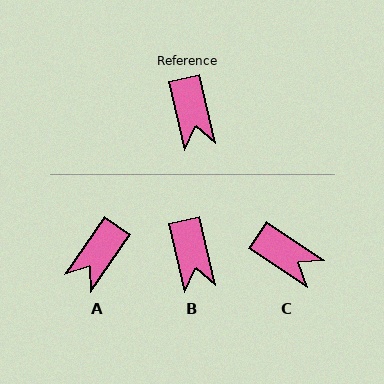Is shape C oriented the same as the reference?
No, it is off by about 43 degrees.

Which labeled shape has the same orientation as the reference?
B.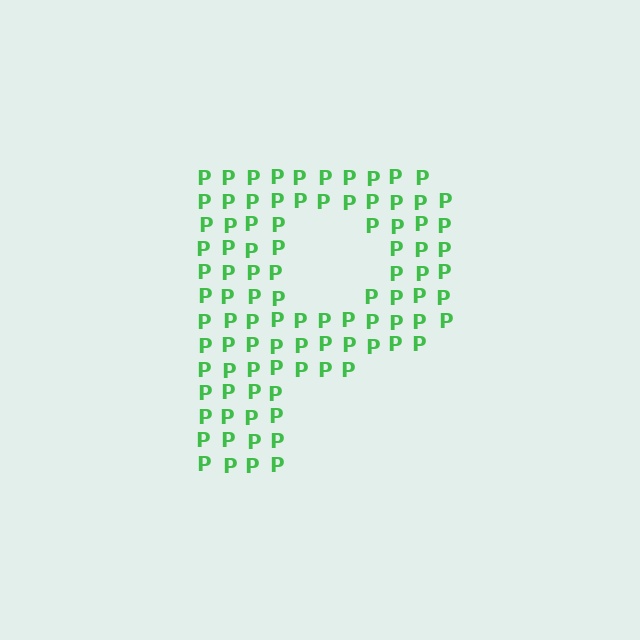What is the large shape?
The large shape is the letter P.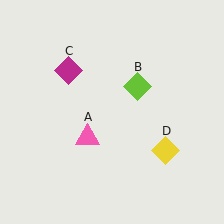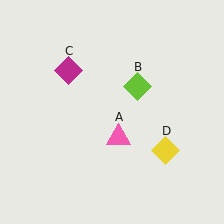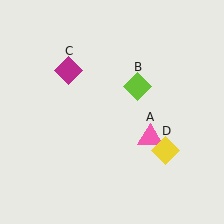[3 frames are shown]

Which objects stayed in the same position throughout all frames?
Lime diamond (object B) and magenta diamond (object C) and yellow diamond (object D) remained stationary.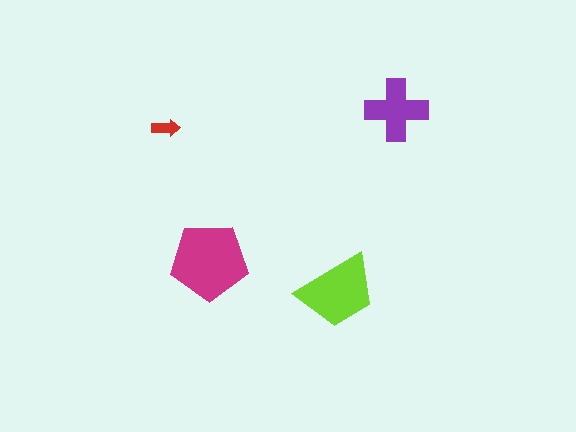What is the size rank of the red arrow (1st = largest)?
4th.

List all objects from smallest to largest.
The red arrow, the purple cross, the lime trapezoid, the magenta pentagon.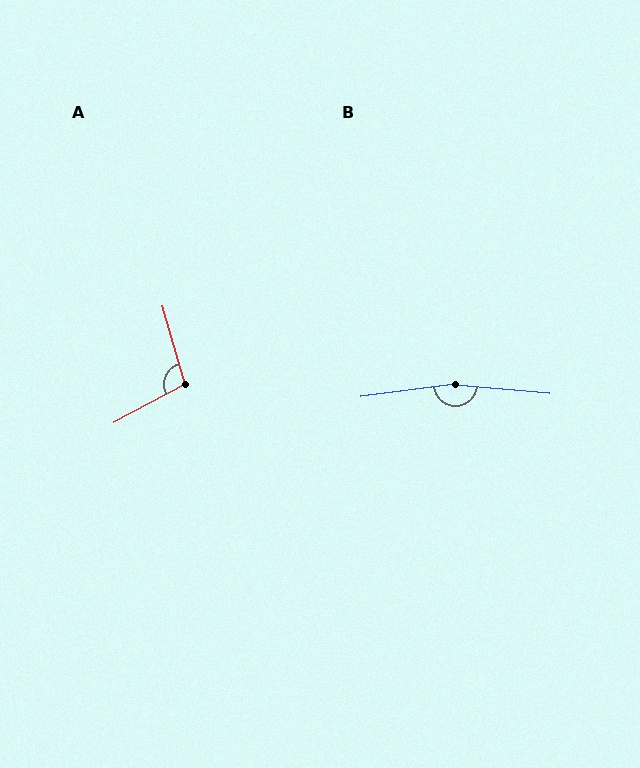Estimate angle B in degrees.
Approximately 167 degrees.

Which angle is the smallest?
A, at approximately 103 degrees.